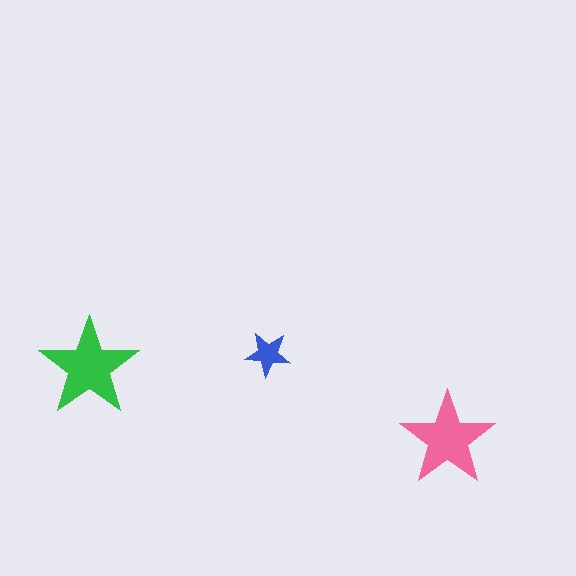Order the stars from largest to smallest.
the green one, the pink one, the blue one.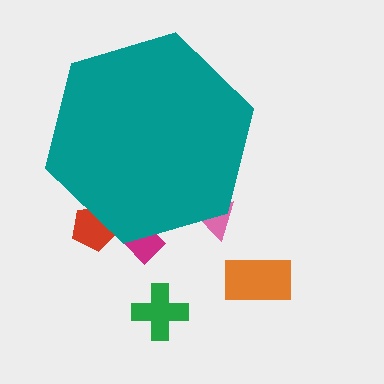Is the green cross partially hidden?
No, the green cross is fully visible.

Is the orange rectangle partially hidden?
No, the orange rectangle is fully visible.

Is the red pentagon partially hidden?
Yes, the red pentagon is partially hidden behind the teal hexagon.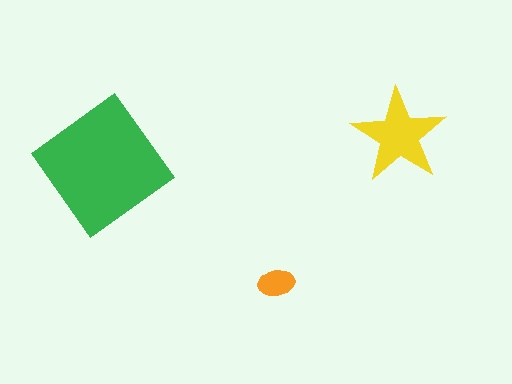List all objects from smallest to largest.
The orange ellipse, the yellow star, the green diamond.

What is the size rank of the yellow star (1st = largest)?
2nd.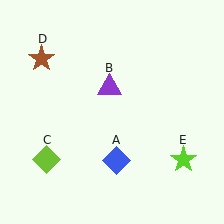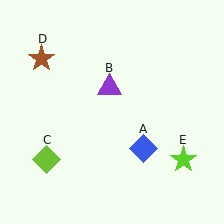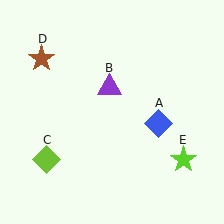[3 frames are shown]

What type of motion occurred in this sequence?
The blue diamond (object A) rotated counterclockwise around the center of the scene.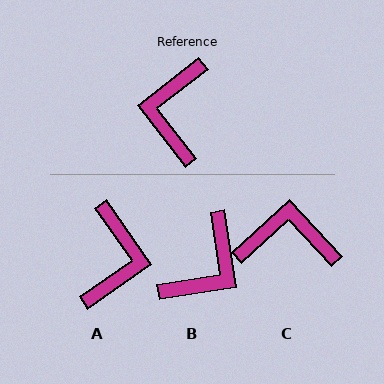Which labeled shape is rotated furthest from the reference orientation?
A, about 177 degrees away.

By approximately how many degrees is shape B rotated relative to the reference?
Approximately 151 degrees counter-clockwise.